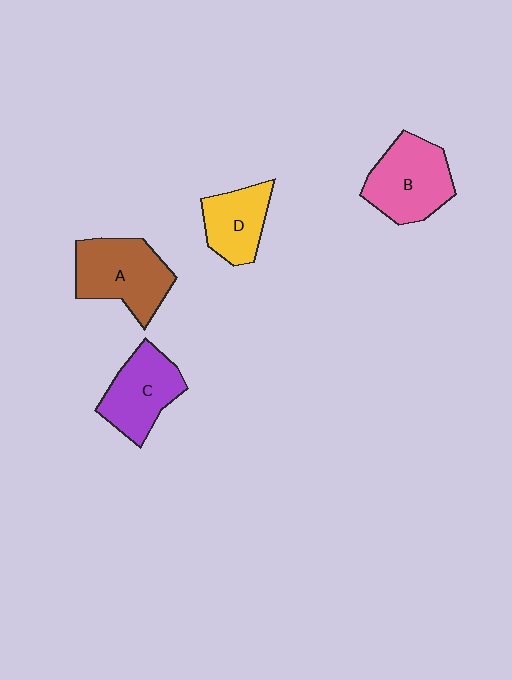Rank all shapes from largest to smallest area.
From largest to smallest: A (brown), B (pink), C (purple), D (yellow).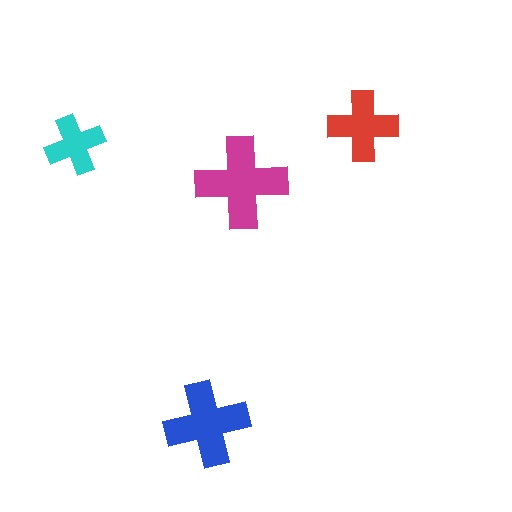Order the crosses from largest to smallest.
the magenta one, the blue one, the red one, the cyan one.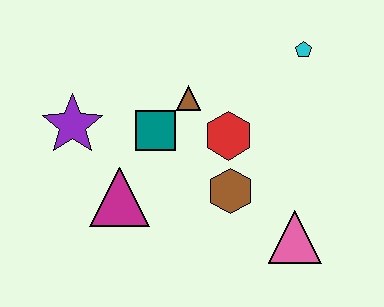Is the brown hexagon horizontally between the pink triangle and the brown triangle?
Yes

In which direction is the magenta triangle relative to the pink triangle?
The magenta triangle is to the left of the pink triangle.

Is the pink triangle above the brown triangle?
No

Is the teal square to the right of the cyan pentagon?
No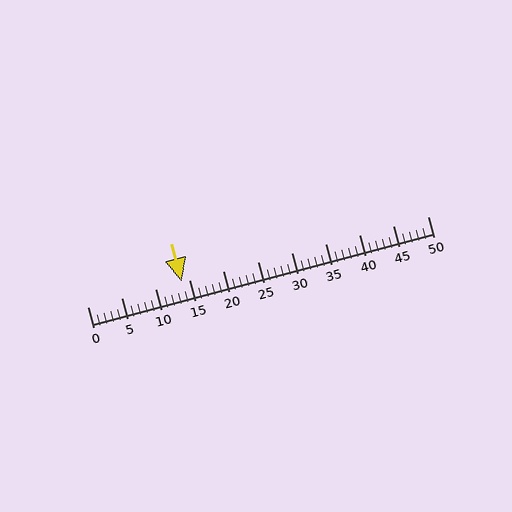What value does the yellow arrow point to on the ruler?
The yellow arrow points to approximately 14.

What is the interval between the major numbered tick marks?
The major tick marks are spaced 5 units apart.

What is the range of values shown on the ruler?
The ruler shows values from 0 to 50.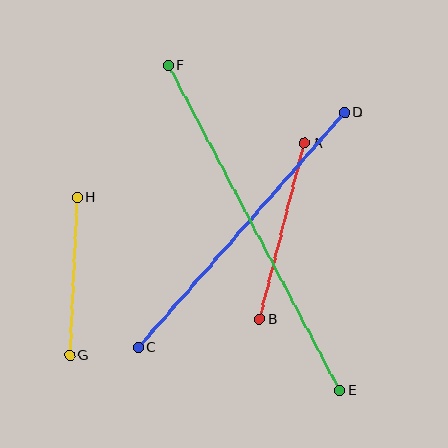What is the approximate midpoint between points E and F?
The midpoint is at approximately (254, 228) pixels.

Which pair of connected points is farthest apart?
Points E and F are farthest apart.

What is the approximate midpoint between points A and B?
The midpoint is at approximately (282, 231) pixels.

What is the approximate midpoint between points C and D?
The midpoint is at approximately (242, 230) pixels.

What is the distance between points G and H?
The distance is approximately 158 pixels.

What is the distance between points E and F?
The distance is approximately 367 pixels.